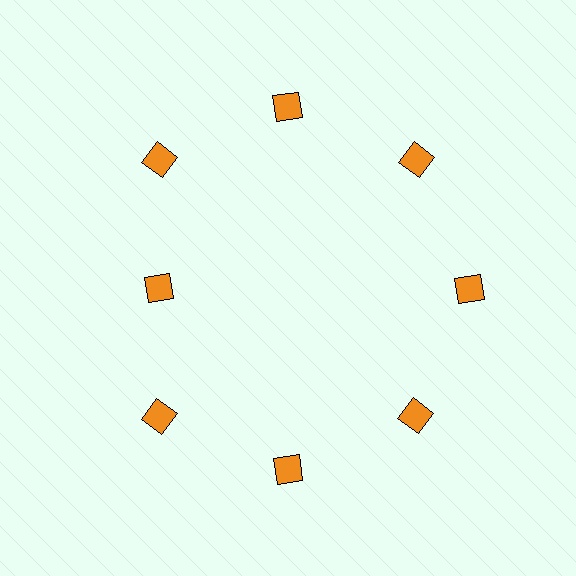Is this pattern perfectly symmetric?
No. The 8 orange diamonds are arranged in a ring, but one element near the 9 o'clock position is pulled inward toward the center, breaking the 8-fold rotational symmetry.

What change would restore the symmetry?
The symmetry would be restored by moving it outward, back onto the ring so that all 8 diamonds sit at equal angles and equal distance from the center.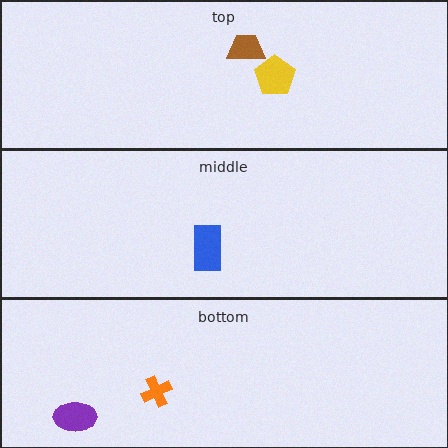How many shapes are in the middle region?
1.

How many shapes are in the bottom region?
2.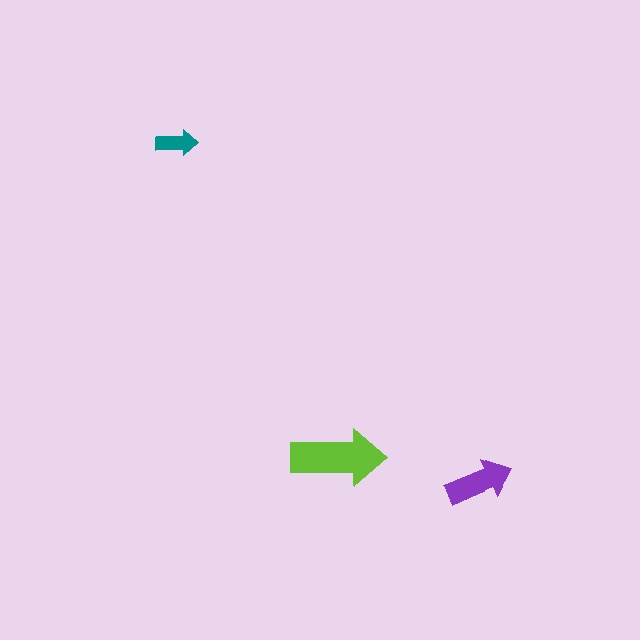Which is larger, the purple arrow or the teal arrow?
The purple one.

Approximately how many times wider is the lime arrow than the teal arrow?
About 2.5 times wider.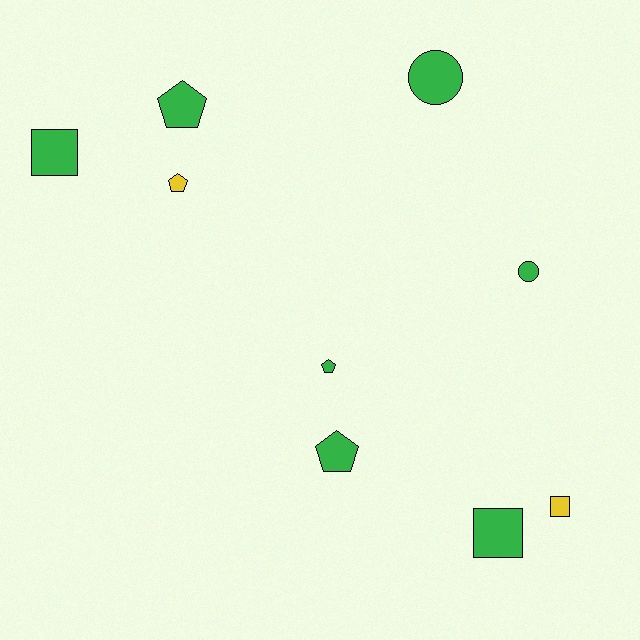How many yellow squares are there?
There is 1 yellow square.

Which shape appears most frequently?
Pentagon, with 4 objects.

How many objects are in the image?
There are 9 objects.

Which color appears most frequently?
Green, with 7 objects.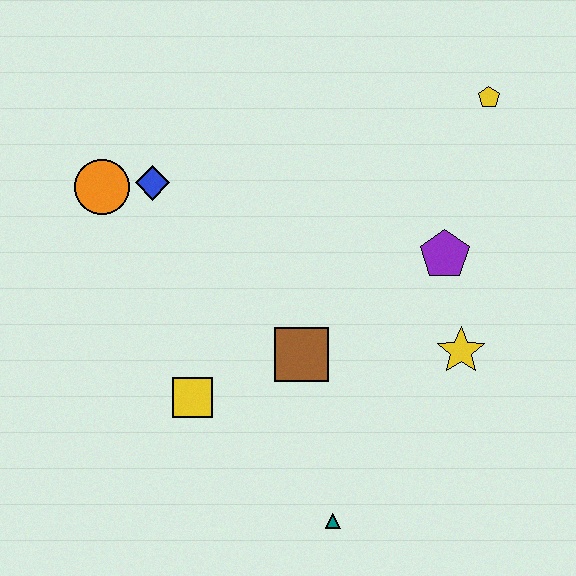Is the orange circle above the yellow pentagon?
No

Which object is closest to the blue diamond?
The orange circle is closest to the blue diamond.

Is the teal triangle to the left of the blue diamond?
No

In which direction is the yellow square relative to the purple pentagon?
The yellow square is to the left of the purple pentagon.